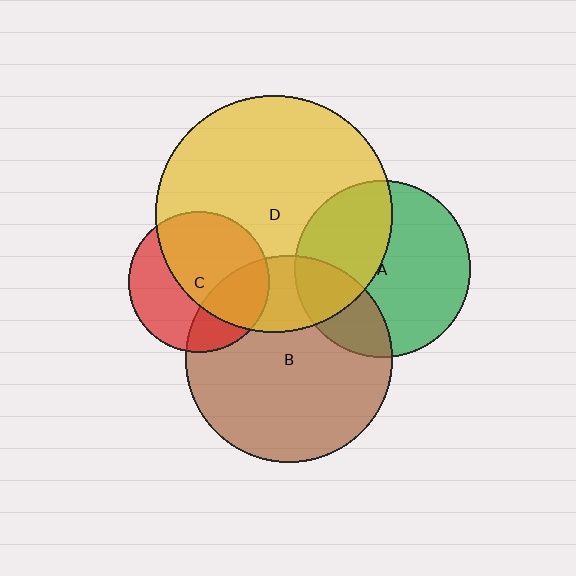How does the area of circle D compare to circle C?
Approximately 2.8 times.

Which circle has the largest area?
Circle D (yellow).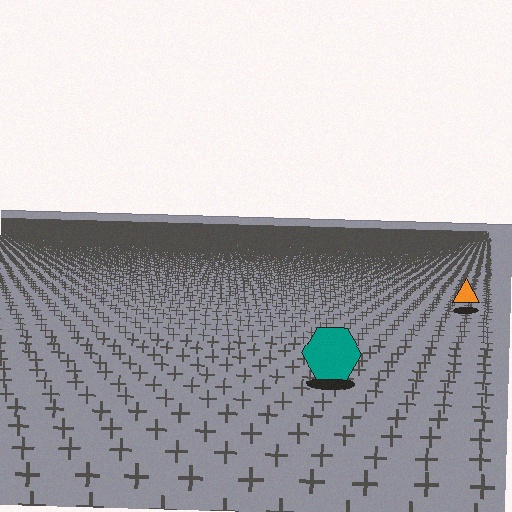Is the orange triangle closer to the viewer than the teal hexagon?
No. The teal hexagon is closer — you can tell from the texture gradient: the ground texture is coarser near it.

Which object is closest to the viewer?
The teal hexagon is closest. The texture marks near it are larger and more spread out.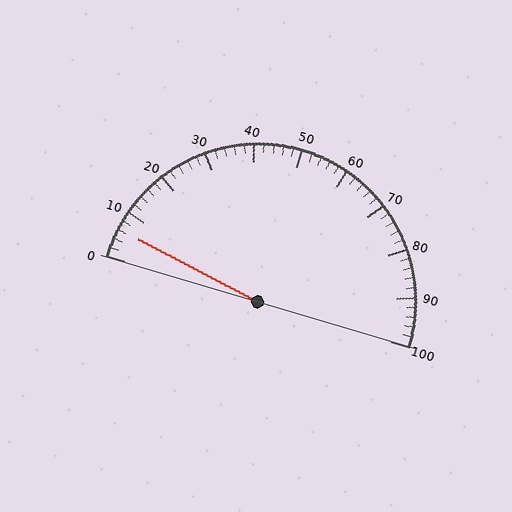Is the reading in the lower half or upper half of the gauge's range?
The reading is in the lower half of the range (0 to 100).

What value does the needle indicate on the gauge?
The needle indicates approximately 6.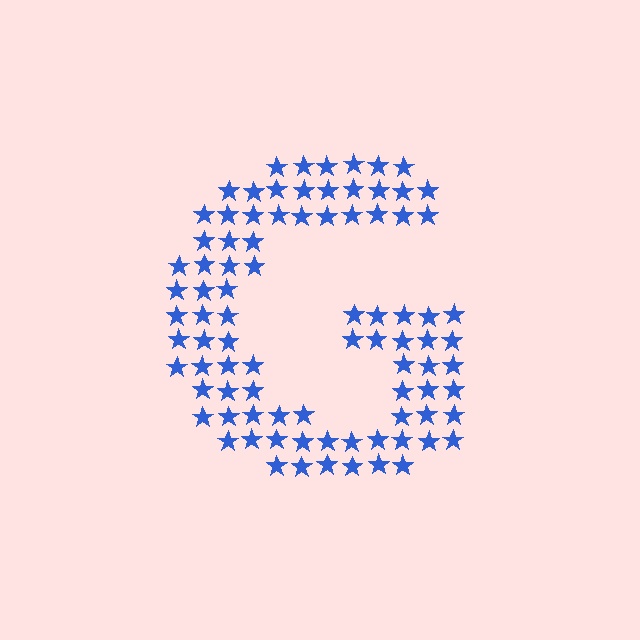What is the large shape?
The large shape is the letter G.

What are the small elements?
The small elements are stars.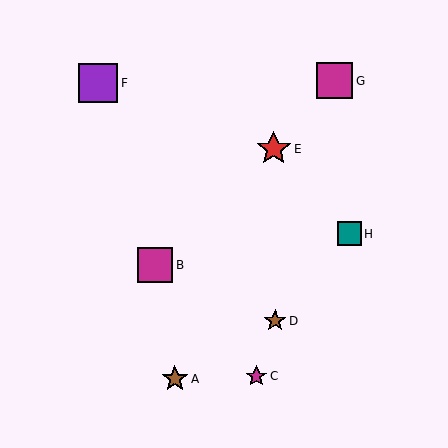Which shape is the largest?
The purple square (labeled F) is the largest.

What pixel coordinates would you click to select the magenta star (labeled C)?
Click at (256, 376) to select the magenta star C.